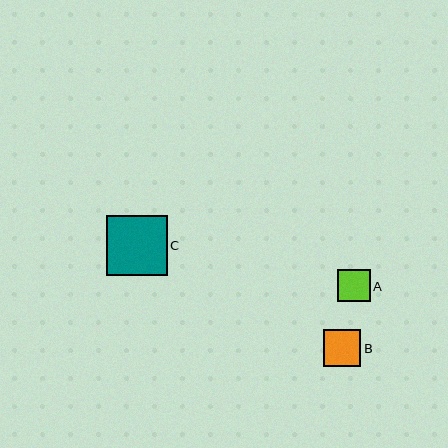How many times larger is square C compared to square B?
Square C is approximately 1.6 times the size of square B.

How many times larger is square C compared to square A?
Square C is approximately 1.9 times the size of square A.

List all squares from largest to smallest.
From largest to smallest: C, B, A.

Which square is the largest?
Square C is the largest with a size of approximately 61 pixels.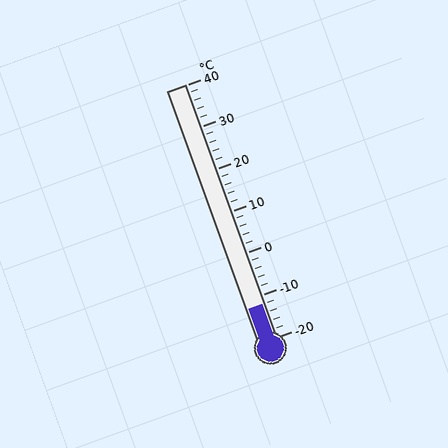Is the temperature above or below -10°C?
The temperature is below -10°C.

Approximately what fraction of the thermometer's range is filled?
The thermometer is filled to approximately 15% of its range.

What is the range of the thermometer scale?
The thermometer scale ranges from -20°C to 40°C.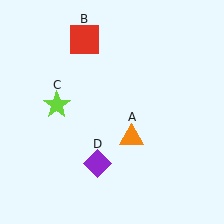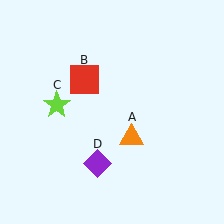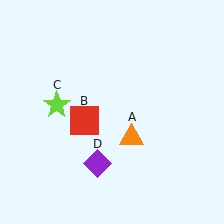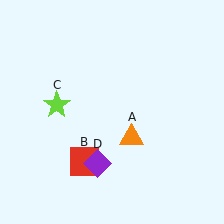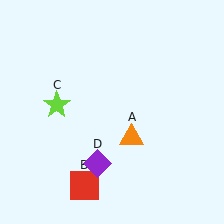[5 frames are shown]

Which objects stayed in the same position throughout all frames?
Orange triangle (object A) and lime star (object C) and purple diamond (object D) remained stationary.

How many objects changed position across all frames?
1 object changed position: red square (object B).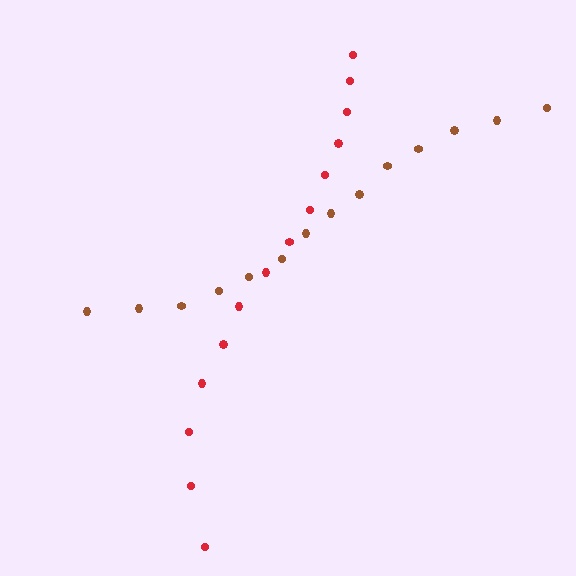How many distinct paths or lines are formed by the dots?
There are 2 distinct paths.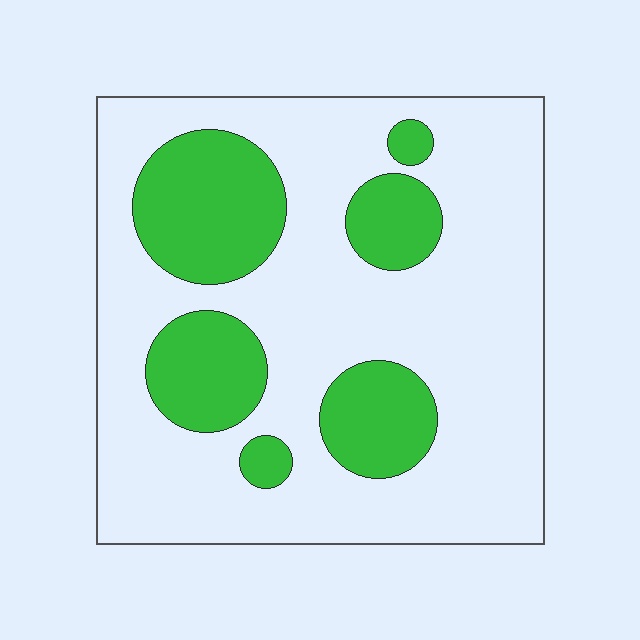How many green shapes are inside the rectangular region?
6.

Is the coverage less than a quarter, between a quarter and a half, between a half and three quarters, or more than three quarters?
Between a quarter and a half.